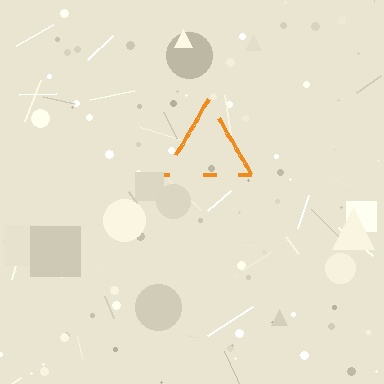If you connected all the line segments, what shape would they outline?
They would outline a triangle.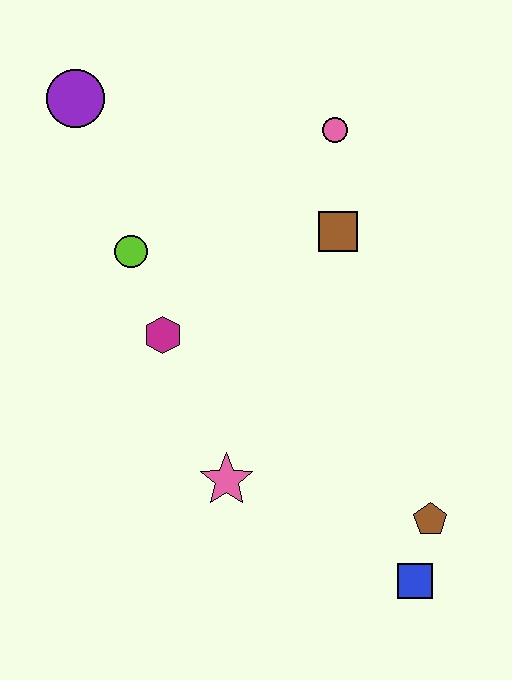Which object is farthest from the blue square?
The purple circle is farthest from the blue square.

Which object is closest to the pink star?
The magenta hexagon is closest to the pink star.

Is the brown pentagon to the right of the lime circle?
Yes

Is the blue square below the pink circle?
Yes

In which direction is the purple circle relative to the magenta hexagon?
The purple circle is above the magenta hexagon.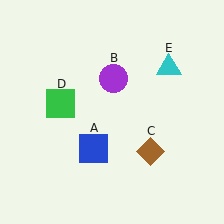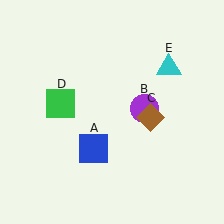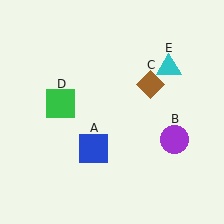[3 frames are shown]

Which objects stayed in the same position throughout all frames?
Blue square (object A) and green square (object D) and cyan triangle (object E) remained stationary.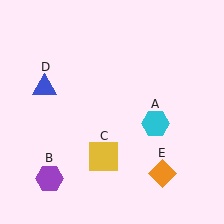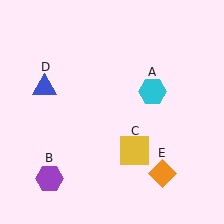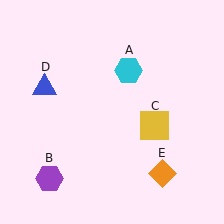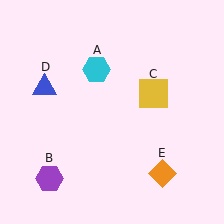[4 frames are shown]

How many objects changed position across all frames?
2 objects changed position: cyan hexagon (object A), yellow square (object C).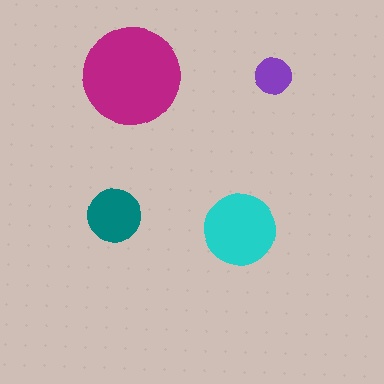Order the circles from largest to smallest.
the magenta one, the cyan one, the teal one, the purple one.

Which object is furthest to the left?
The teal circle is leftmost.